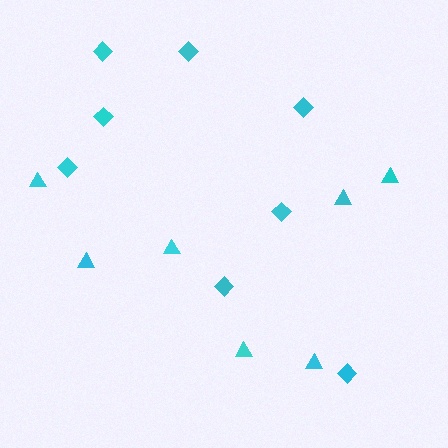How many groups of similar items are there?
There are 2 groups: one group of diamonds (8) and one group of triangles (7).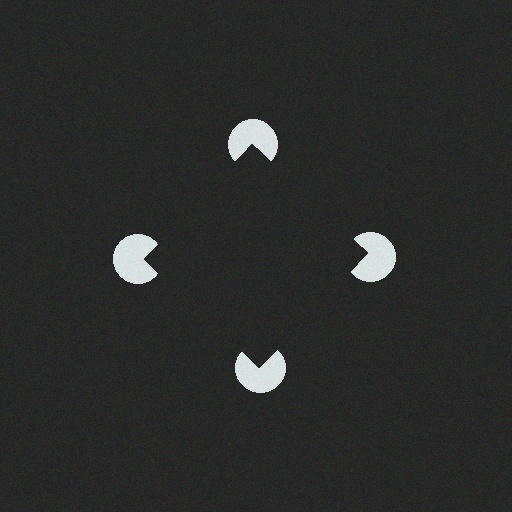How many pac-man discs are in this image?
There are 4 — one at each vertex of the illusory square.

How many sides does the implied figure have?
4 sides.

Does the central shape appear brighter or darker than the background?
It typically appears slightly darker than the background, even though no actual brightness change is drawn.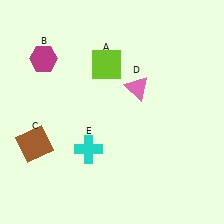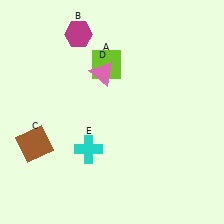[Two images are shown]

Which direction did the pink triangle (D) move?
The pink triangle (D) moved left.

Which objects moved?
The objects that moved are: the magenta hexagon (B), the pink triangle (D).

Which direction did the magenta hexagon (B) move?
The magenta hexagon (B) moved right.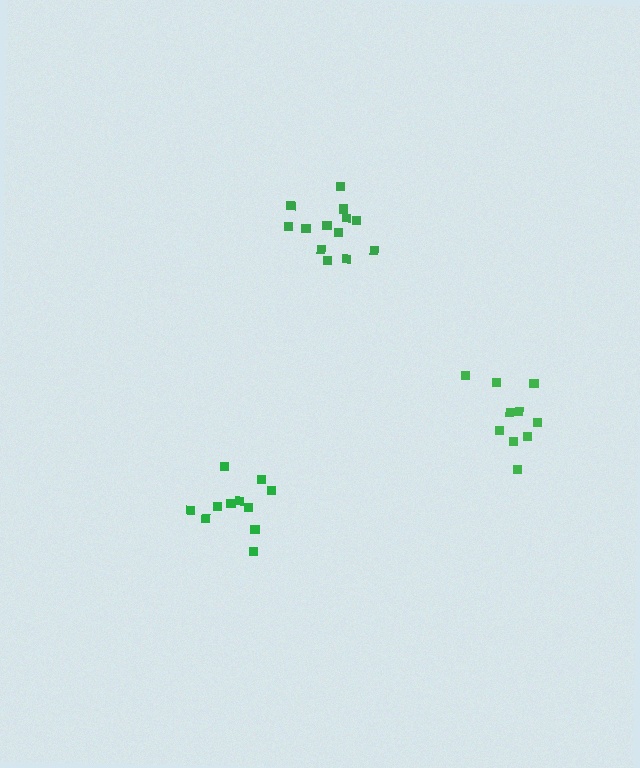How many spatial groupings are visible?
There are 3 spatial groupings.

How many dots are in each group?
Group 1: 11 dots, Group 2: 13 dots, Group 3: 10 dots (34 total).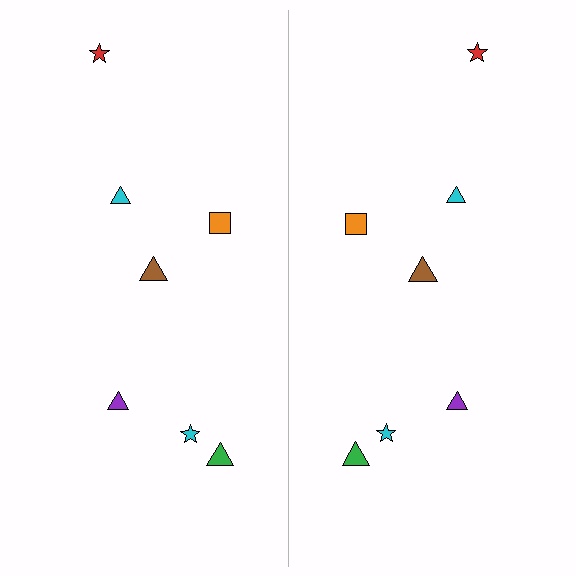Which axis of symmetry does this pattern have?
The pattern has a vertical axis of symmetry running through the center of the image.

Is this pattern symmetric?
Yes, this pattern has bilateral (reflection) symmetry.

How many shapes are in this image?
There are 14 shapes in this image.